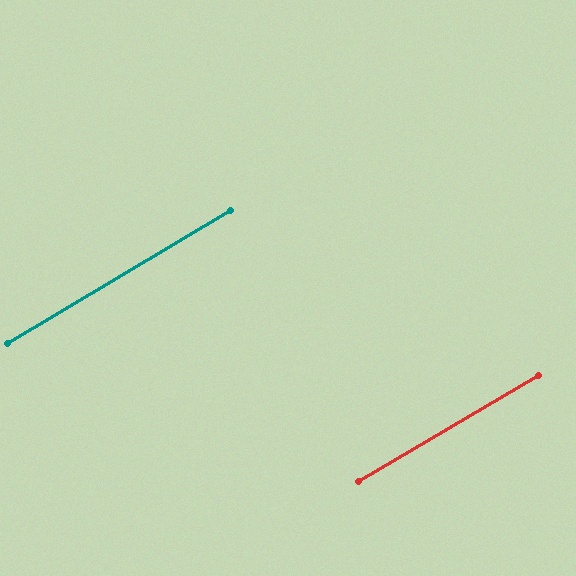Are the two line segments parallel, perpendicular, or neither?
Parallel — their directions differ by only 0.3°.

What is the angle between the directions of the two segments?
Approximately 0 degrees.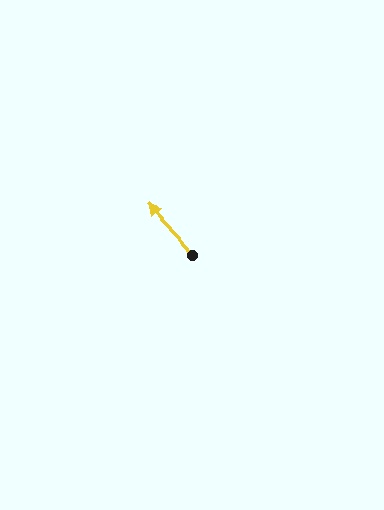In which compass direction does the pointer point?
Northwest.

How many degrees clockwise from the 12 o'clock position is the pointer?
Approximately 318 degrees.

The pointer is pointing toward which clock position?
Roughly 11 o'clock.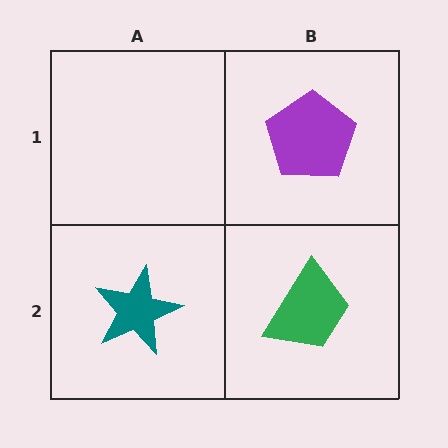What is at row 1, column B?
A purple pentagon.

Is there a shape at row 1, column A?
No, that cell is empty.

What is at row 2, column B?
A green trapezoid.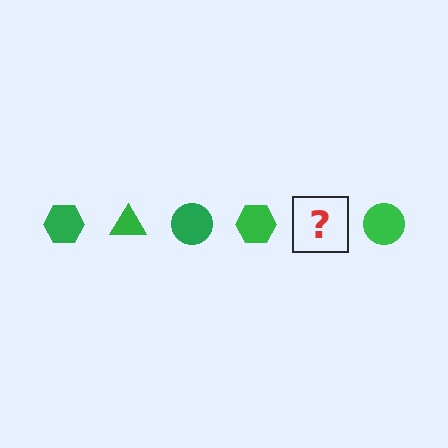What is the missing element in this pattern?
The missing element is a green triangle.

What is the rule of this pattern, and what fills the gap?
The rule is that the pattern cycles through hexagon, triangle, circle shapes in green. The gap should be filled with a green triangle.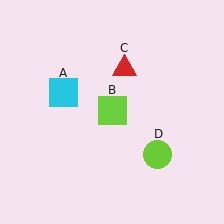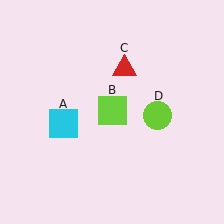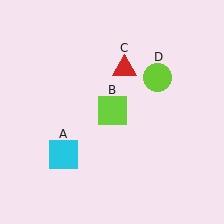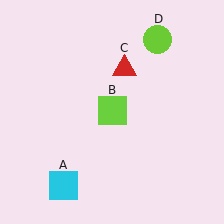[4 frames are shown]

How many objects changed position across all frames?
2 objects changed position: cyan square (object A), lime circle (object D).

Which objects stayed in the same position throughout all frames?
Lime square (object B) and red triangle (object C) remained stationary.